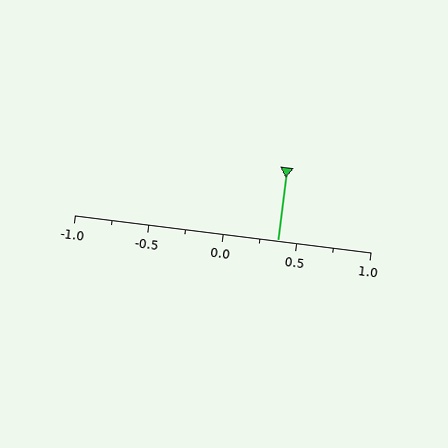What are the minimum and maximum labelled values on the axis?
The axis runs from -1.0 to 1.0.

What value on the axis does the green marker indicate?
The marker indicates approximately 0.38.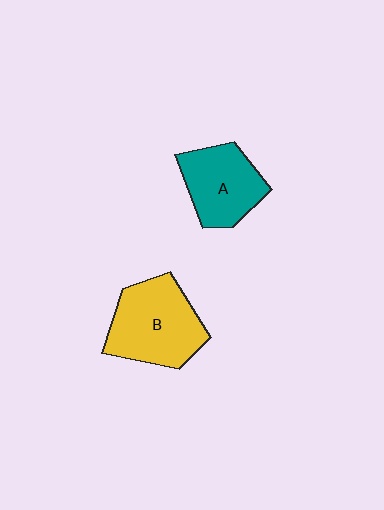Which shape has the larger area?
Shape B (yellow).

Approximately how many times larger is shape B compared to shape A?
Approximately 1.3 times.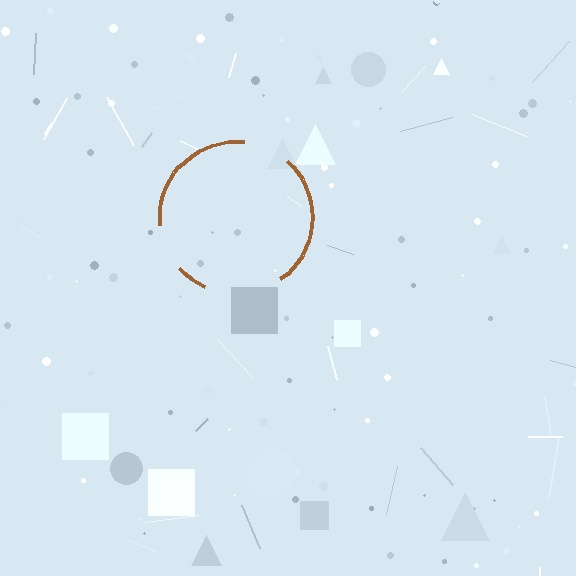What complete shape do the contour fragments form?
The contour fragments form a circle.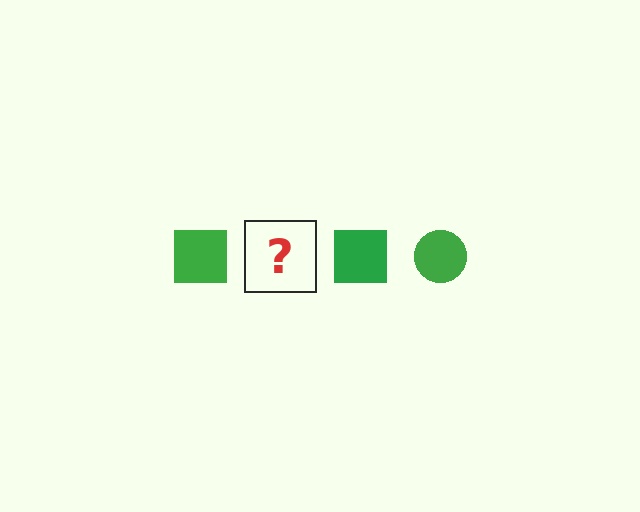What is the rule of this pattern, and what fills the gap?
The rule is that the pattern cycles through square, circle shapes in green. The gap should be filled with a green circle.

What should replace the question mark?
The question mark should be replaced with a green circle.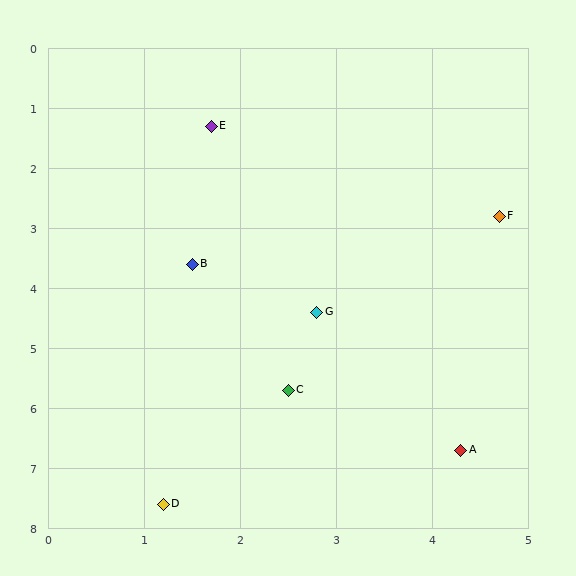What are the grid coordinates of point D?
Point D is at approximately (1.2, 7.6).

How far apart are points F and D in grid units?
Points F and D are about 5.9 grid units apart.